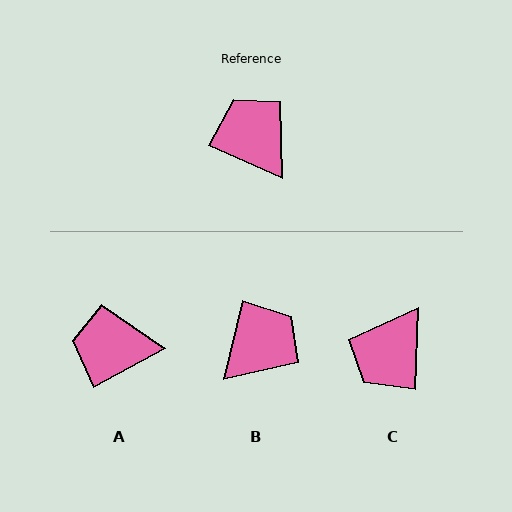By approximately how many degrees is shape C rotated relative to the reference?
Approximately 112 degrees counter-clockwise.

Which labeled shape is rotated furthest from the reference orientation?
C, about 112 degrees away.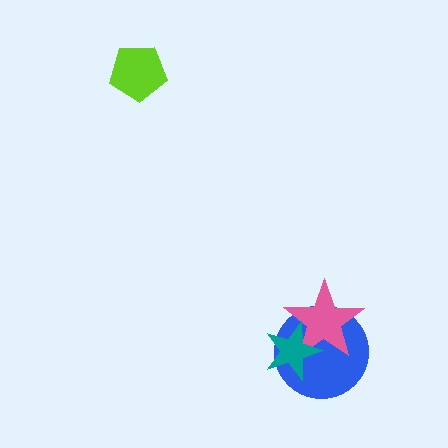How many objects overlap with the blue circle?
2 objects overlap with the blue circle.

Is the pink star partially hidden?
Yes, it is partially covered by another shape.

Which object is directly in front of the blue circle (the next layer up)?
The pink star is directly in front of the blue circle.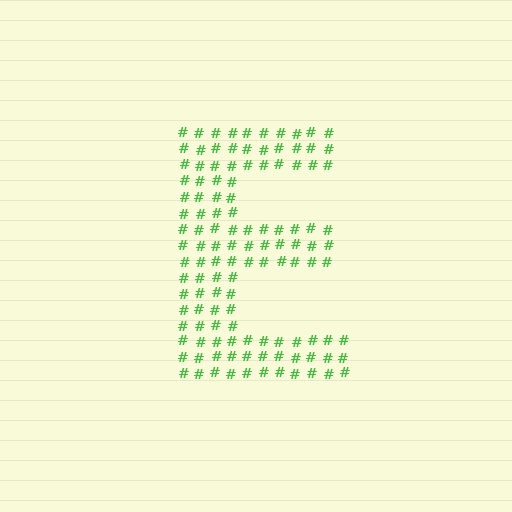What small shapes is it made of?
It is made of small hash symbols.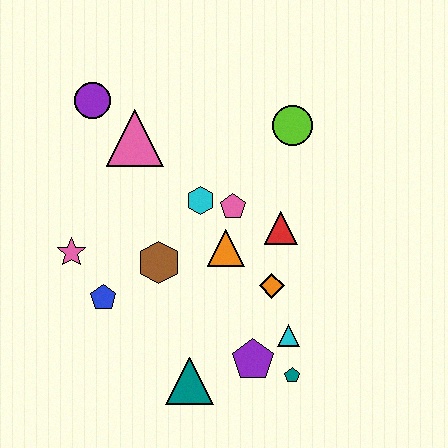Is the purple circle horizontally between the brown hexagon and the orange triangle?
No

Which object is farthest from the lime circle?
The teal triangle is farthest from the lime circle.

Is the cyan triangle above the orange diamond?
No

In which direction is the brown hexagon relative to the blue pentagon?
The brown hexagon is to the right of the blue pentagon.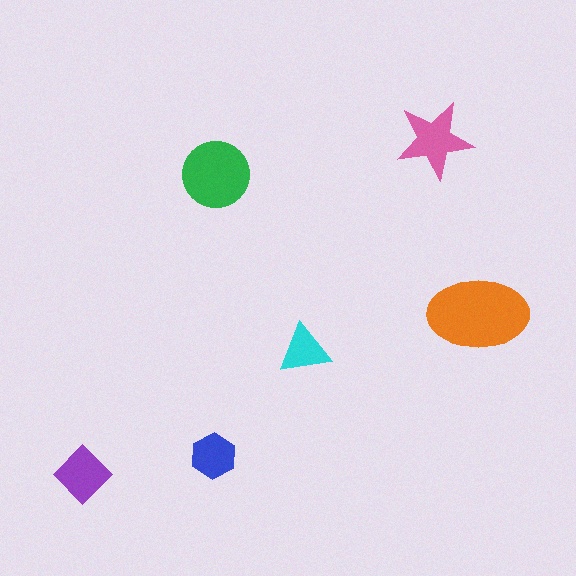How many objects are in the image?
There are 6 objects in the image.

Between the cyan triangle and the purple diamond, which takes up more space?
The purple diamond.